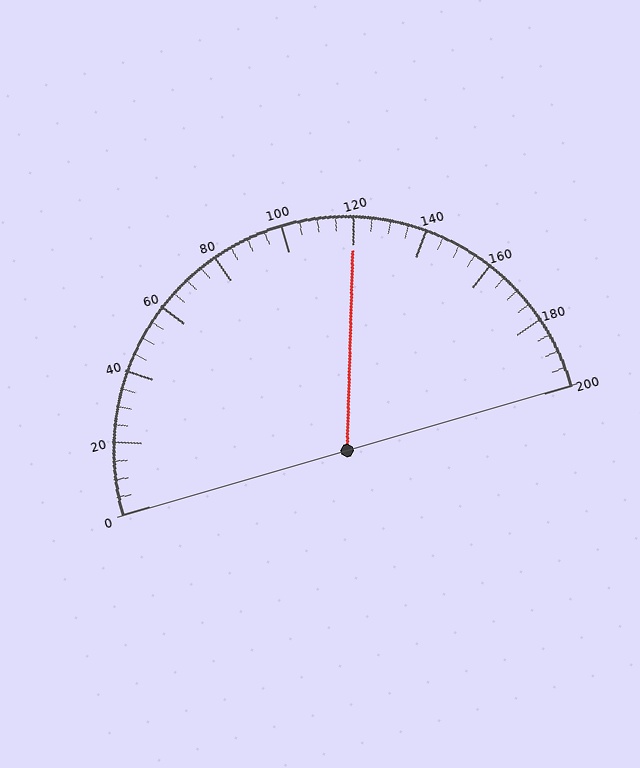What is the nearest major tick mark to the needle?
The nearest major tick mark is 120.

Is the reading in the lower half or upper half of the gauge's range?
The reading is in the upper half of the range (0 to 200).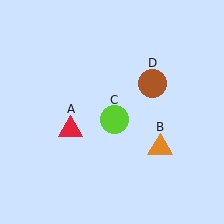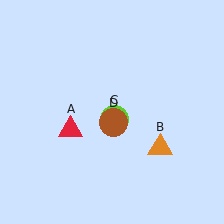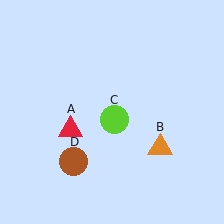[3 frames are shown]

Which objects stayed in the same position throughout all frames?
Red triangle (object A) and orange triangle (object B) and lime circle (object C) remained stationary.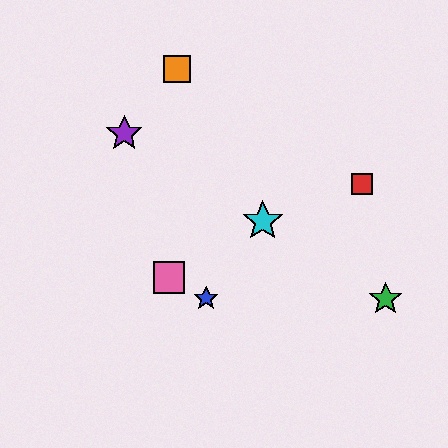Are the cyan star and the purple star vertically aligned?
No, the cyan star is at x≈263 and the purple star is at x≈124.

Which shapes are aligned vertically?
The yellow star, the cyan star are aligned vertically.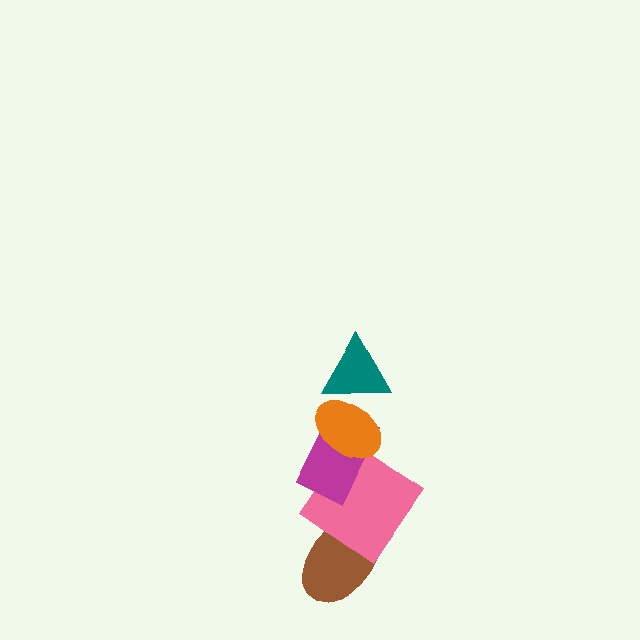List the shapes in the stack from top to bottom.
From top to bottom: the teal triangle, the orange ellipse, the magenta rectangle, the pink diamond, the brown ellipse.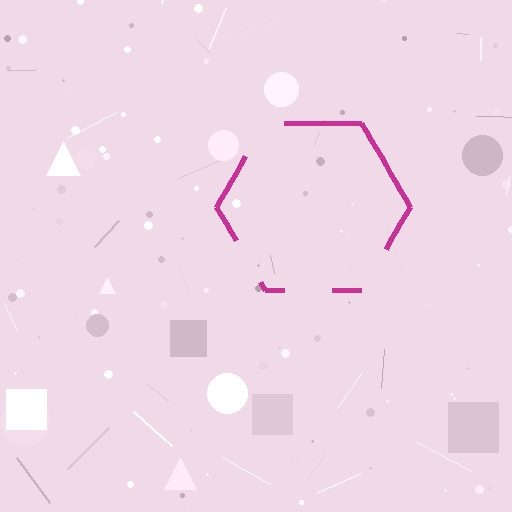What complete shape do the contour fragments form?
The contour fragments form a hexagon.